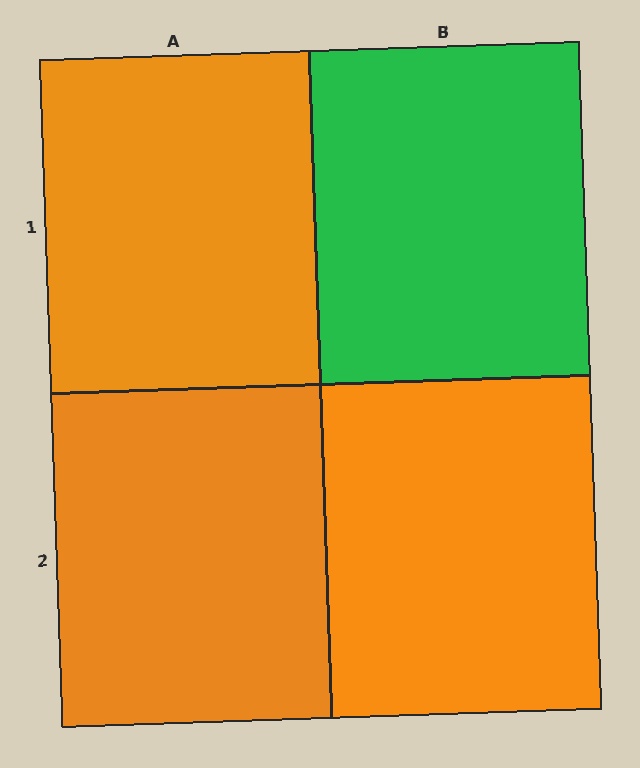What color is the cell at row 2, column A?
Orange.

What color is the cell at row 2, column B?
Orange.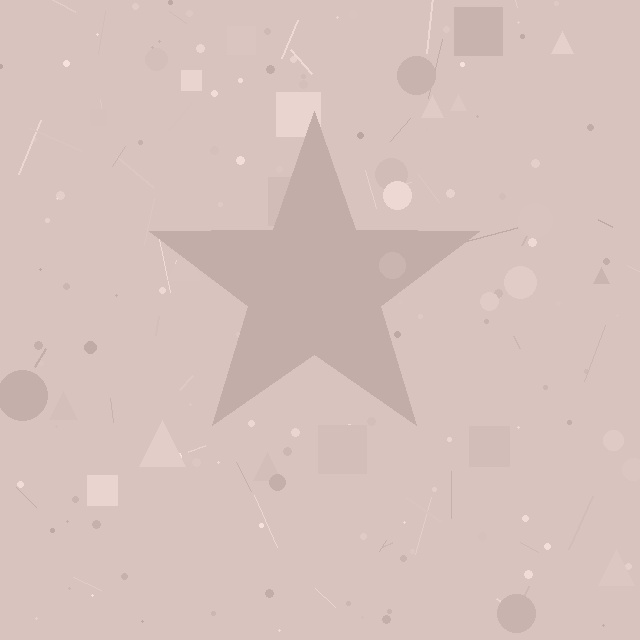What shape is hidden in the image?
A star is hidden in the image.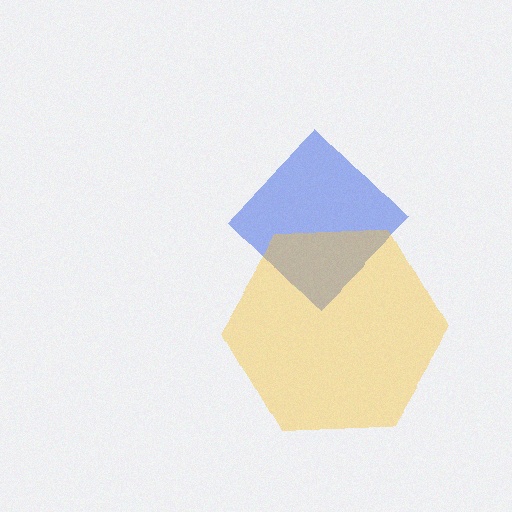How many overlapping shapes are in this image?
There are 2 overlapping shapes in the image.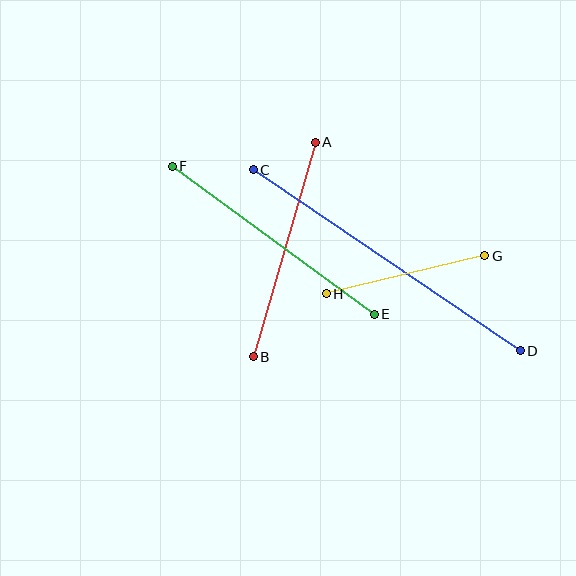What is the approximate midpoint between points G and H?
The midpoint is at approximately (406, 275) pixels.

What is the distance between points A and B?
The distance is approximately 223 pixels.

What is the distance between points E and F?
The distance is approximately 250 pixels.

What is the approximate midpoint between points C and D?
The midpoint is at approximately (387, 260) pixels.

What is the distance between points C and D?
The distance is approximately 323 pixels.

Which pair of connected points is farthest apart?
Points C and D are farthest apart.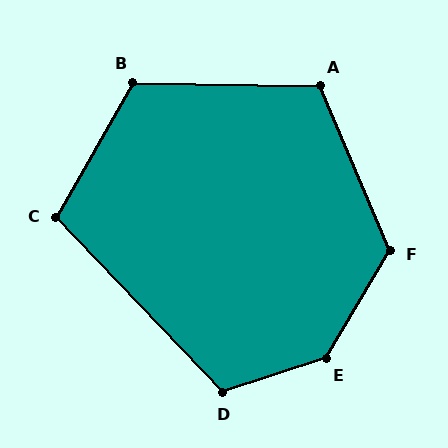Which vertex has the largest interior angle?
E, at approximately 139 degrees.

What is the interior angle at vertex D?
Approximately 115 degrees (obtuse).